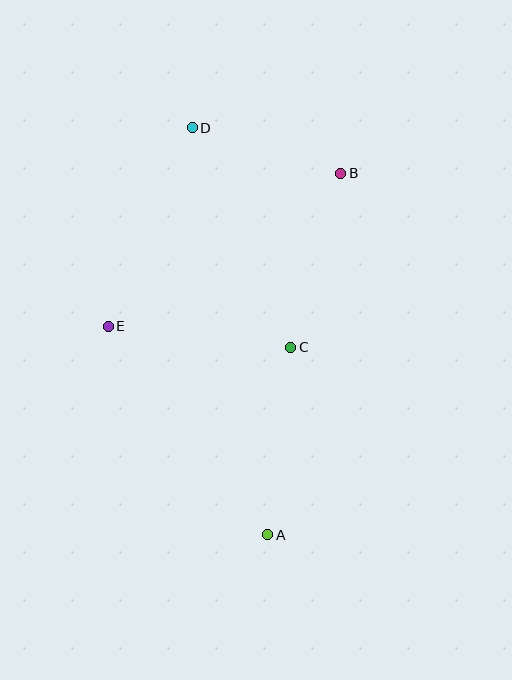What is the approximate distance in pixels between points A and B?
The distance between A and B is approximately 369 pixels.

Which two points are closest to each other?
Points B and D are closest to each other.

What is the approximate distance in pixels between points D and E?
The distance between D and E is approximately 216 pixels.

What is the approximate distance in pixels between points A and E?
The distance between A and E is approximately 262 pixels.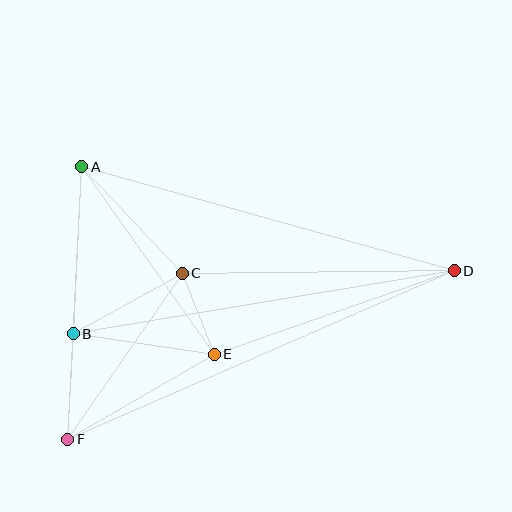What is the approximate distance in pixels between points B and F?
The distance between B and F is approximately 106 pixels.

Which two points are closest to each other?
Points C and E are closest to each other.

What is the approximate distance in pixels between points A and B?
The distance between A and B is approximately 167 pixels.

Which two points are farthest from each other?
Points D and F are farthest from each other.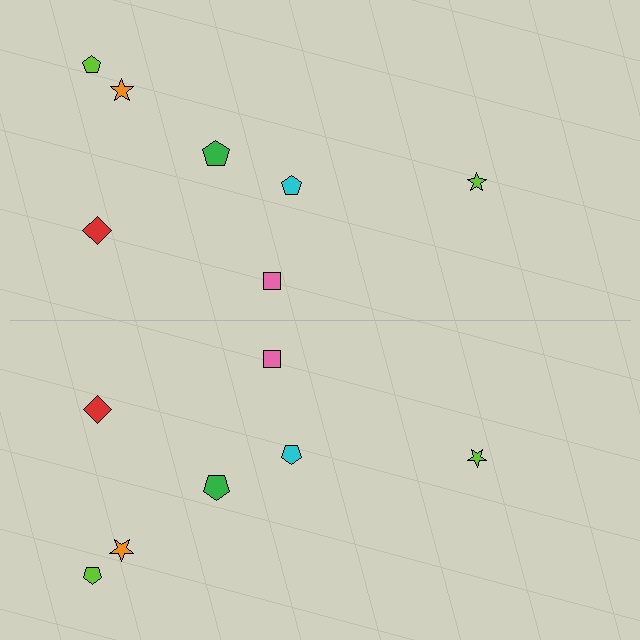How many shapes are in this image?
There are 14 shapes in this image.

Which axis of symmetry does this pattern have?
The pattern has a horizontal axis of symmetry running through the center of the image.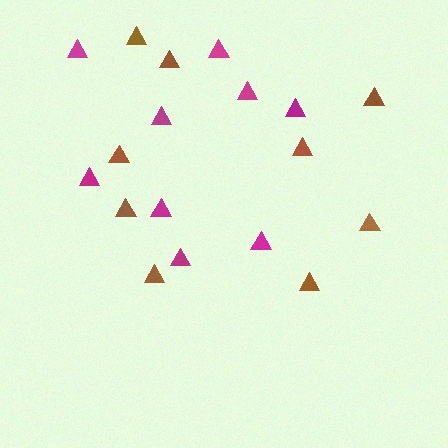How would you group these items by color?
There are 2 groups: one group of magenta triangles (9) and one group of brown triangles (9).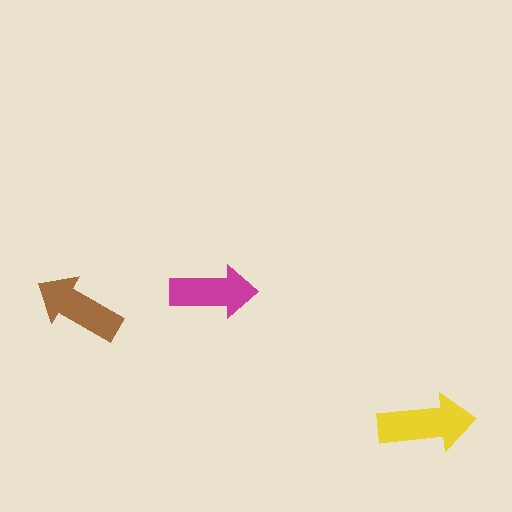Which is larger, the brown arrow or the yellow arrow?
The yellow one.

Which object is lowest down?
The yellow arrow is bottommost.